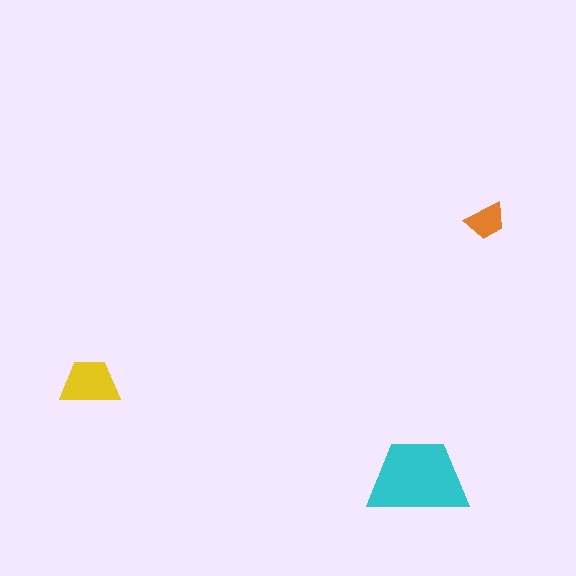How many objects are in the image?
There are 3 objects in the image.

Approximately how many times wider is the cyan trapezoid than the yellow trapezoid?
About 1.5 times wider.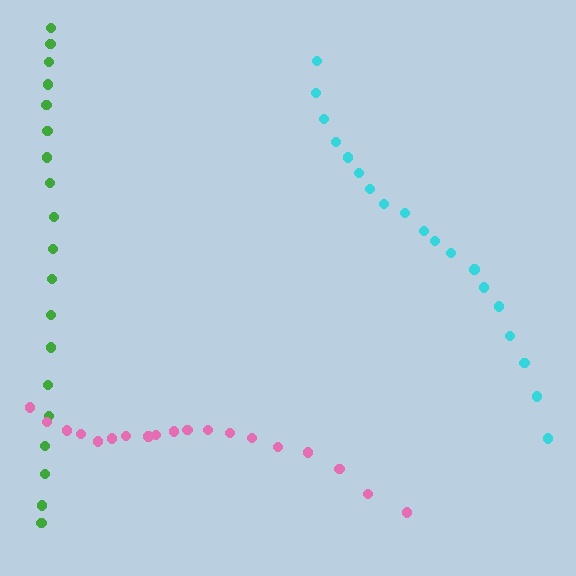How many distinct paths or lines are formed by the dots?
There are 3 distinct paths.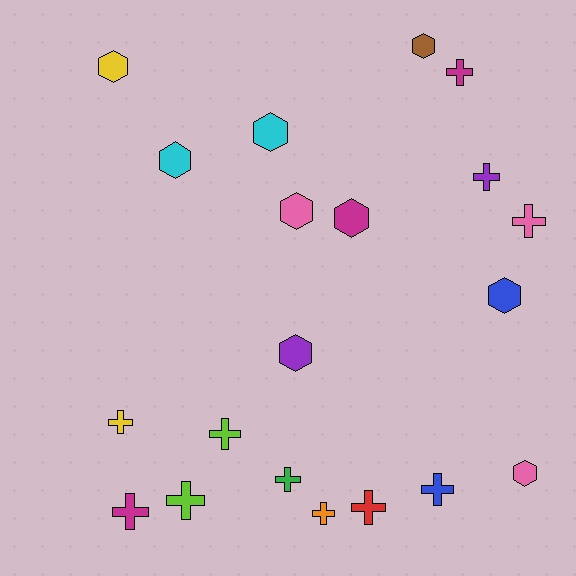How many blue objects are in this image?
There are 2 blue objects.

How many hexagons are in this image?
There are 9 hexagons.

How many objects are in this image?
There are 20 objects.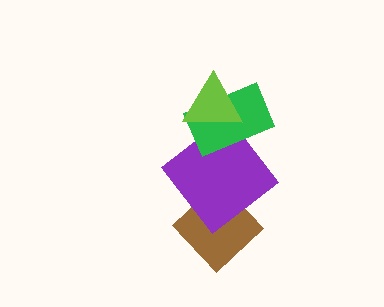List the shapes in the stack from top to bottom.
From top to bottom: the lime triangle, the green rectangle, the purple diamond, the brown diamond.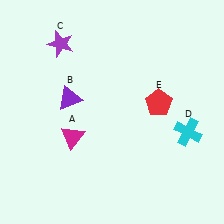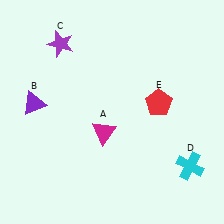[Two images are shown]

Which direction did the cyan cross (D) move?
The cyan cross (D) moved down.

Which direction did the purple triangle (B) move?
The purple triangle (B) moved left.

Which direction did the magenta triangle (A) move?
The magenta triangle (A) moved right.